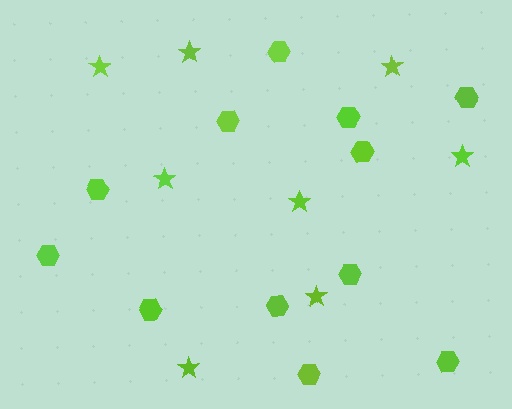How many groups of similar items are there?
There are 2 groups: one group of stars (8) and one group of hexagons (12).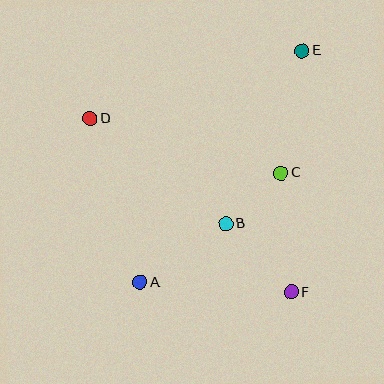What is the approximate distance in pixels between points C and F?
The distance between C and F is approximately 120 pixels.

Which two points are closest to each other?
Points B and C are closest to each other.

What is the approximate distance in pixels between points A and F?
The distance between A and F is approximately 151 pixels.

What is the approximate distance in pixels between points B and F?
The distance between B and F is approximately 94 pixels.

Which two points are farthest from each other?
Points A and E are farthest from each other.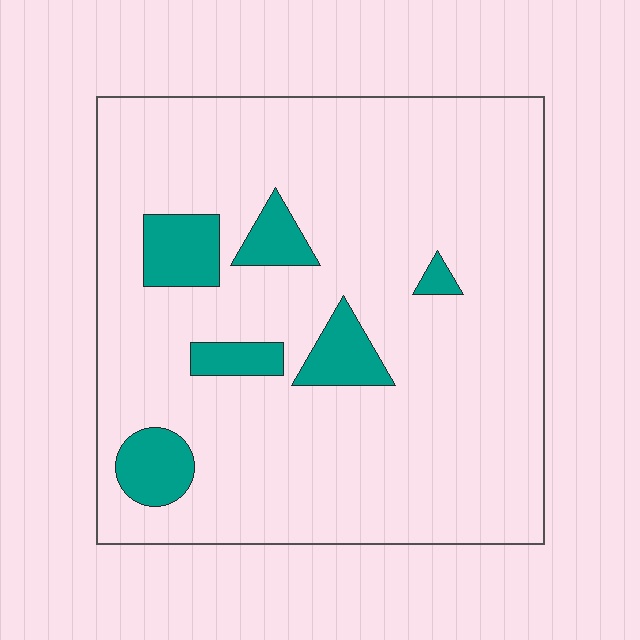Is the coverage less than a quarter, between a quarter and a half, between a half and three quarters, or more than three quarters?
Less than a quarter.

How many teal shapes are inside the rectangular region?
6.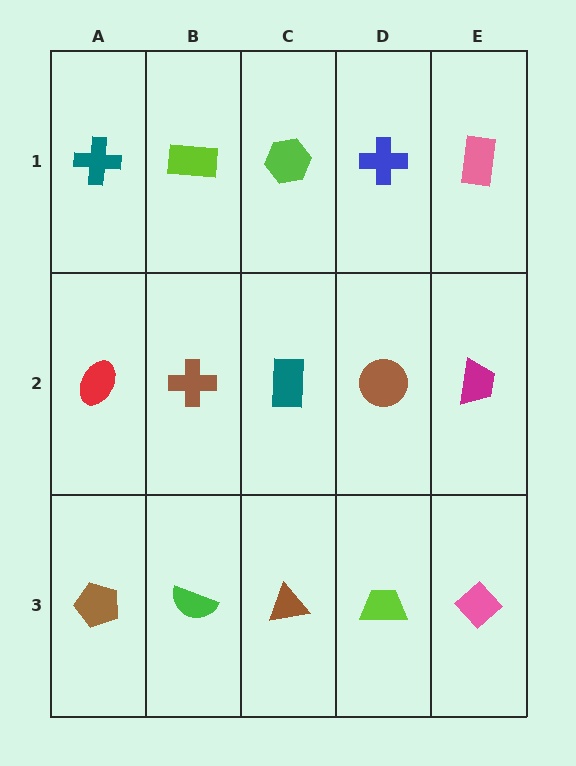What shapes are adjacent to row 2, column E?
A pink rectangle (row 1, column E), a pink diamond (row 3, column E), a brown circle (row 2, column D).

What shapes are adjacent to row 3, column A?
A red ellipse (row 2, column A), a green semicircle (row 3, column B).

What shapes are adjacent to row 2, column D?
A blue cross (row 1, column D), a lime trapezoid (row 3, column D), a teal rectangle (row 2, column C), a magenta trapezoid (row 2, column E).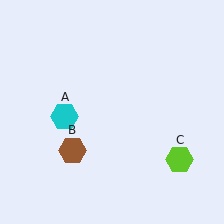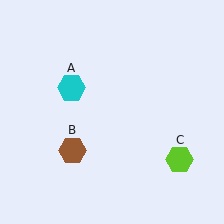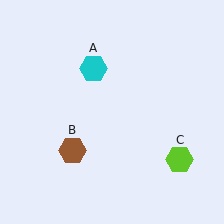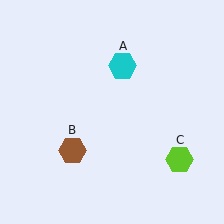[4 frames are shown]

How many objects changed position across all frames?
1 object changed position: cyan hexagon (object A).